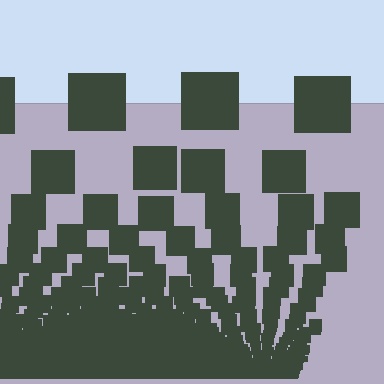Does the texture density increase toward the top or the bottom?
Density increases toward the bottom.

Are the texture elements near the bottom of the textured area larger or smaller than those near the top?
Smaller. The gradient is inverted — elements near the bottom are smaller and denser.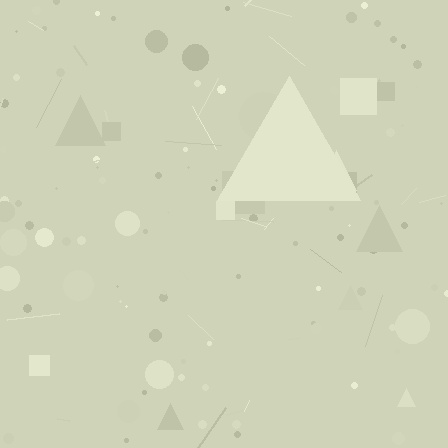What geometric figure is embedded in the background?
A triangle is embedded in the background.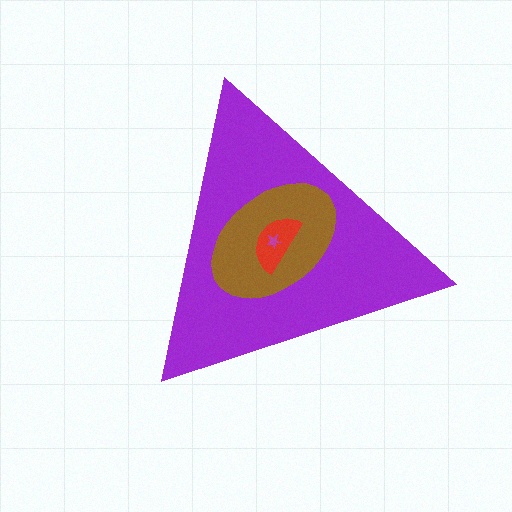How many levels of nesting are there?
4.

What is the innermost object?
The magenta star.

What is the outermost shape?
The purple triangle.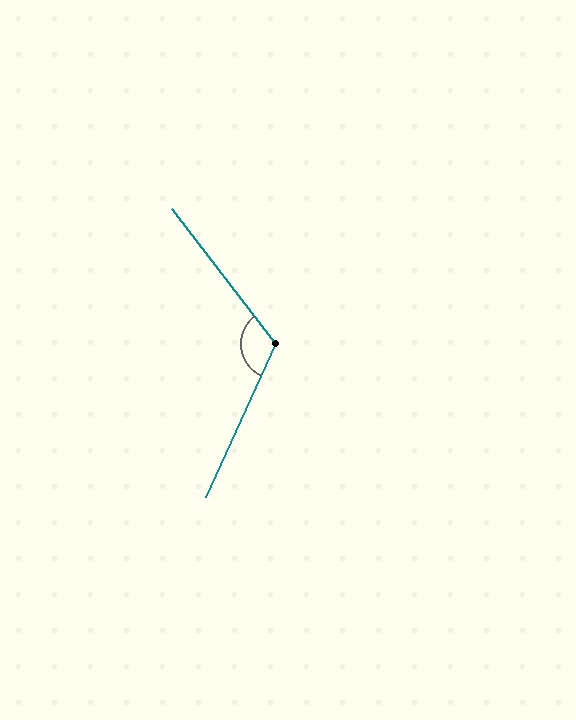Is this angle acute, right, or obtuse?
It is obtuse.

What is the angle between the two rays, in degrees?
Approximately 118 degrees.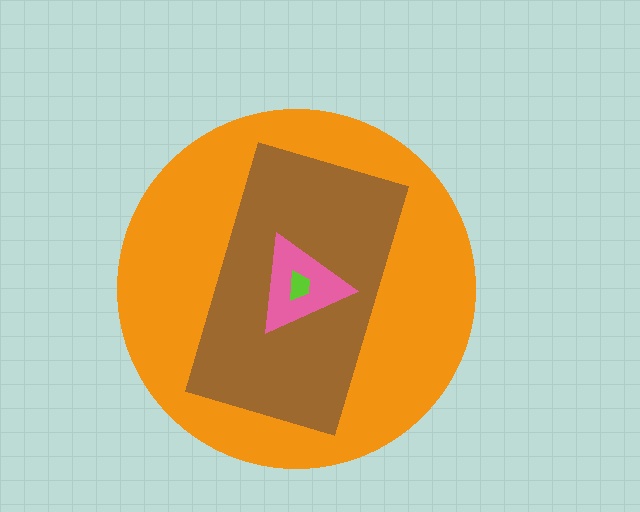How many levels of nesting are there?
4.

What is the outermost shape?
The orange circle.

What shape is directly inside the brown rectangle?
The pink triangle.